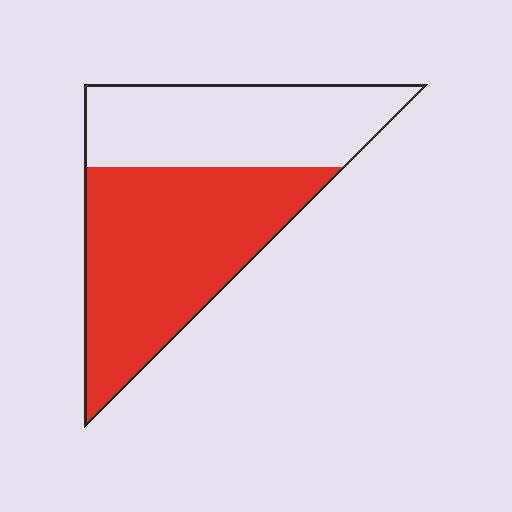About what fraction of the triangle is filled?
About three fifths (3/5).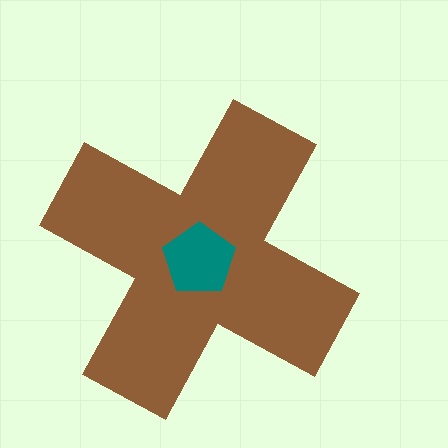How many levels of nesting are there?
2.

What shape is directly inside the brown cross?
The teal pentagon.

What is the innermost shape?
The teal pentagon.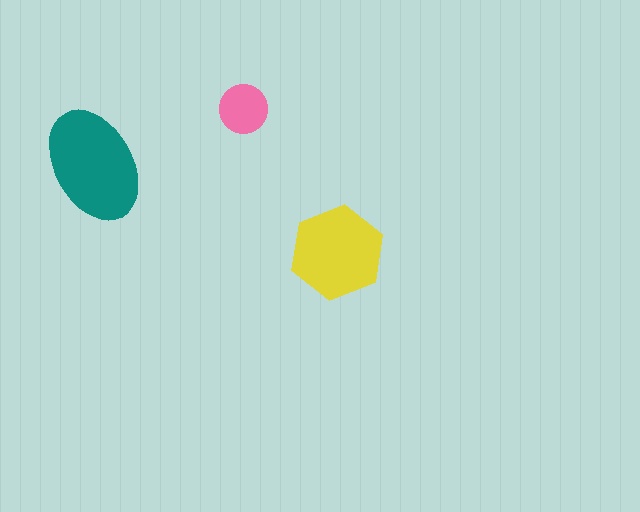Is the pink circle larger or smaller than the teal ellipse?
Smaller.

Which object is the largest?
The teal ellipse.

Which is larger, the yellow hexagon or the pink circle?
The yellow hexagon.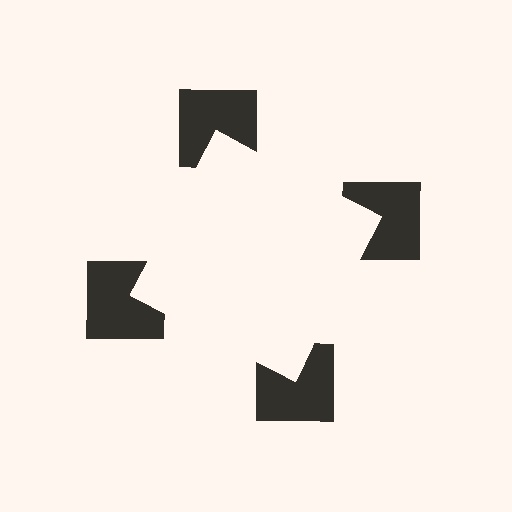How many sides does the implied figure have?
4 sides.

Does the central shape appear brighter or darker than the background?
It typically appears slightly brighter than the background, even though no actual brightness change is drawn.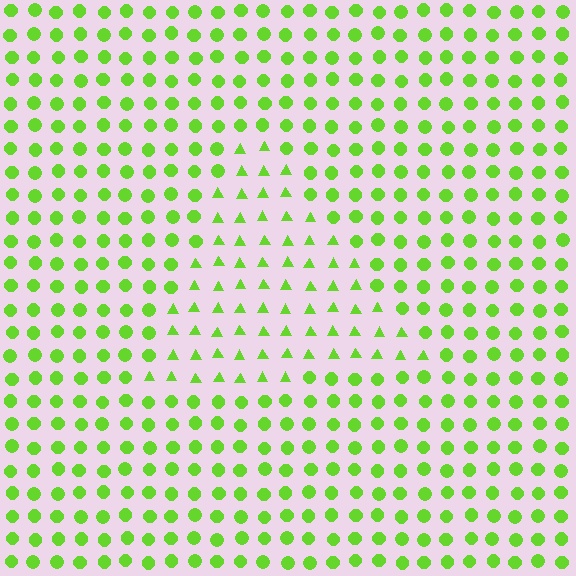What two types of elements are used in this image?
The image uses triangles inside the triangle region and circles outside it.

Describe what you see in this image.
The image is filled with small lime elements arranged in a uniform grid. A triangle-shaped region contains triangles, while the surrounding area contains circles. The boundary is defined purely by the change in element shape.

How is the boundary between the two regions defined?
The boundary is defined by a change in element shape: triangles inside vs. circles outside. All elements share the same color and spacing.